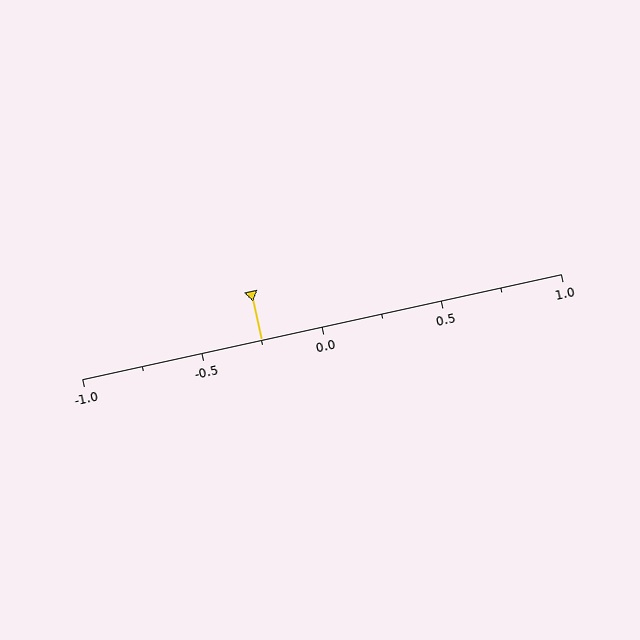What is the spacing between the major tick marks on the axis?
The major ticks are spaced 0.5 apart.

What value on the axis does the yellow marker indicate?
The marker indicates approximately -0.25.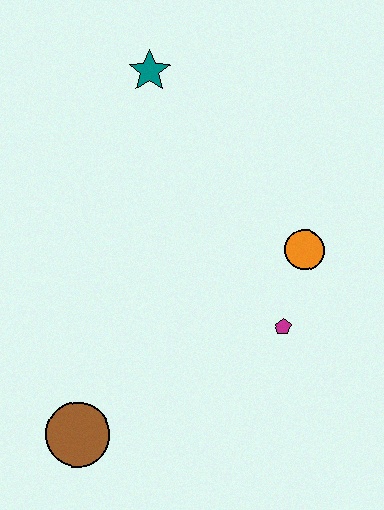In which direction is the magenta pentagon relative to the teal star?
The magenta pentagon is below the teal star.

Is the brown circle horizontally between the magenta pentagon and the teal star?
No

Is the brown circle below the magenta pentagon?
Yes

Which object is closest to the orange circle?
The magenta pentagon is closest to the orange circle.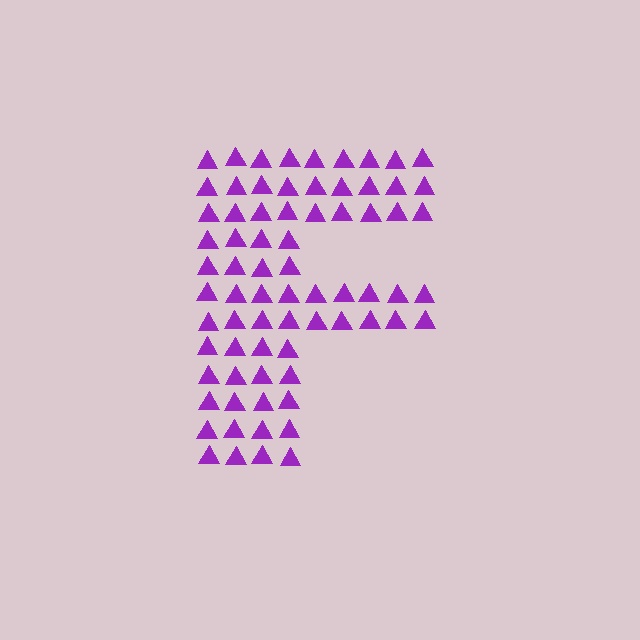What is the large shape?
The large shape is the letter F.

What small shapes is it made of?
It is made of small triangles.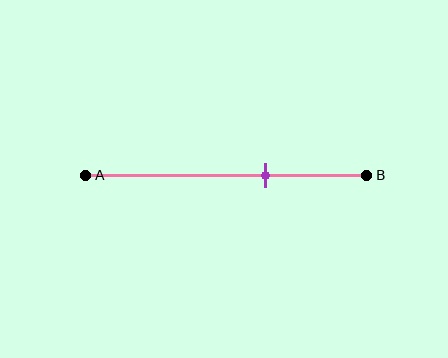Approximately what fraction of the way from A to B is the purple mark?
The purple mark is approximately 65% of the way from A to B.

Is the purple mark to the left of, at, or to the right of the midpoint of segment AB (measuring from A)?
The purple mark is to the right of the midpoint of segment AB.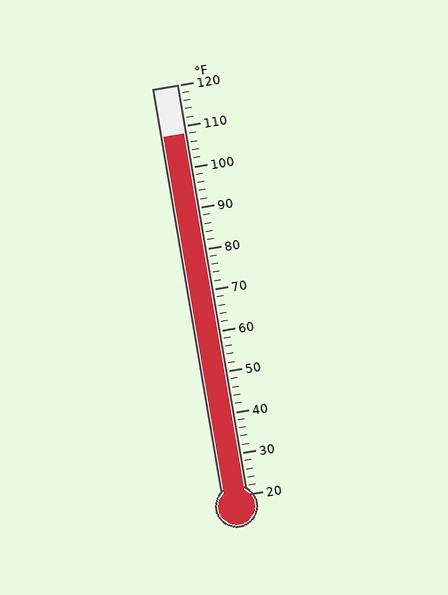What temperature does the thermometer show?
The thermometer shows approximately 108°F.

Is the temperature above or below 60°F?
The temperature is above 60°F.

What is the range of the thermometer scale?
The thermometer scale ranges from 20°F to 120°F.